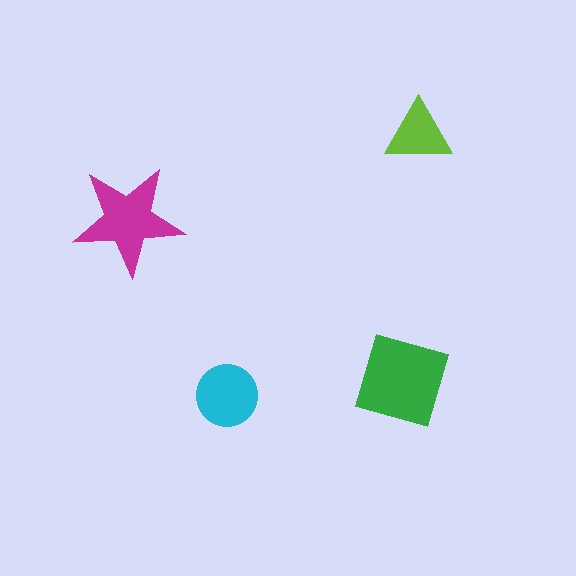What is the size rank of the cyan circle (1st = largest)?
3rd.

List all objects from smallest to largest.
The lime triangle, the cyan circle, the magenta star, the green square.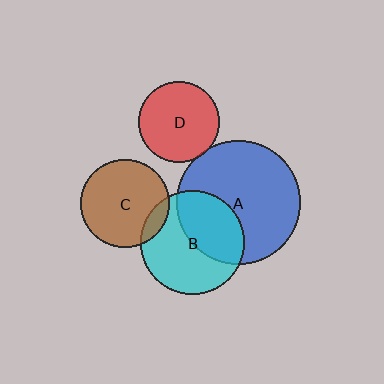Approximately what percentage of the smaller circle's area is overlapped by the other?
Approximately 10%.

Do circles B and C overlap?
Yes.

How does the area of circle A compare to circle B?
Approximately 1.4 times.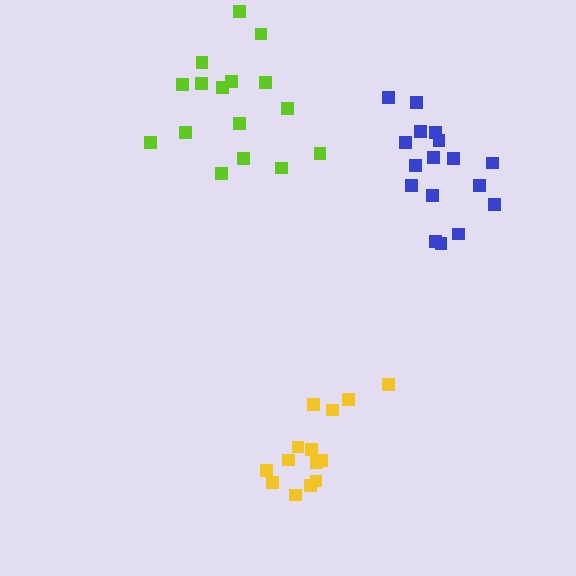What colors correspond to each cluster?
The clusters are colored: blue, lime, yellow.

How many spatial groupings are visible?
There are 3 spatial groupings.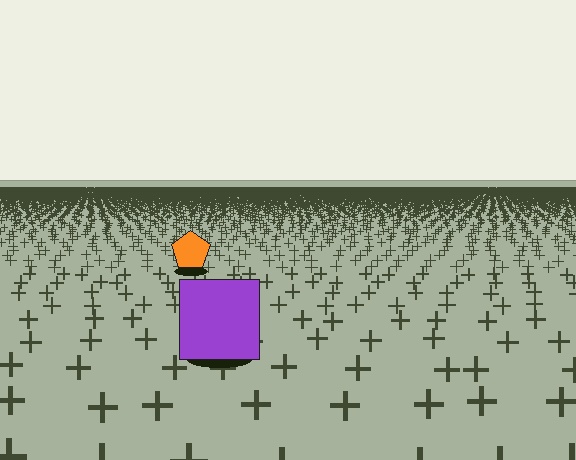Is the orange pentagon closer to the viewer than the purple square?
No. The purple square is closer — you can tell from the texture gradient: the ground texture is coarser near it.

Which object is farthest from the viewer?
The orange pentagon is farthest from the viewer. It appears smaller and the ground texture around it is denser.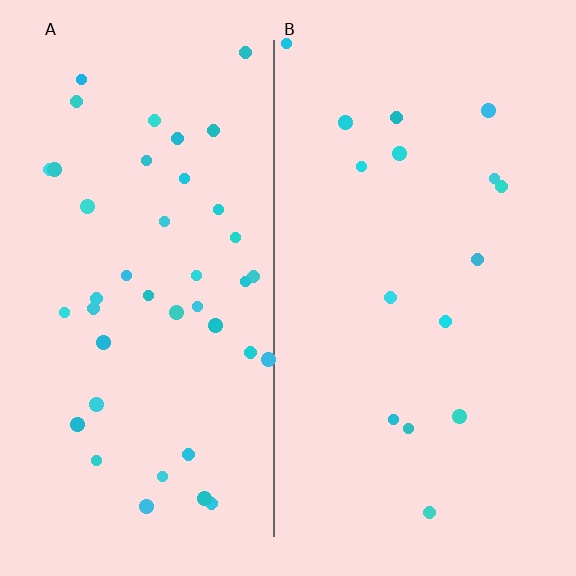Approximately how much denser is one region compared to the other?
Approximately 2.7× — region A over region B.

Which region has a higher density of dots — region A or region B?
A (the left).